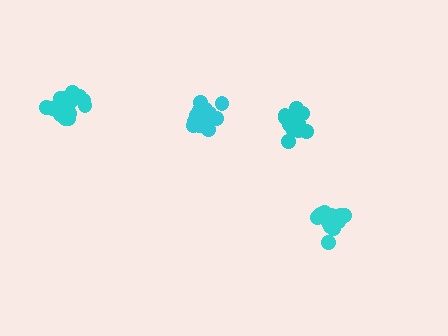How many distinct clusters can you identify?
There are 4 distinct clusters.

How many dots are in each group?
Group 1: 19 dots, Group 2: 20 dots, Group 3: 15 dots, Group 4: 19 dots (73 total).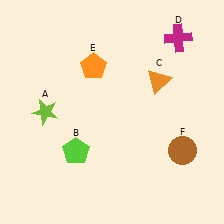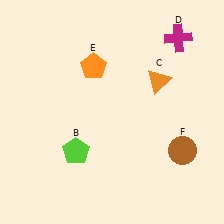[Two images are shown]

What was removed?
The lime star (A) was removed in Image 2.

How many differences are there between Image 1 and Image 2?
There is 1 difference between the two images.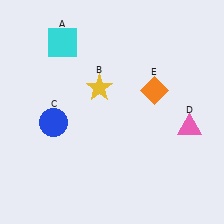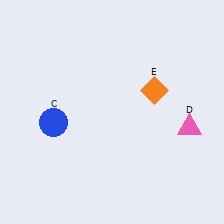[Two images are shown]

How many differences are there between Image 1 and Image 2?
There are 2 differences between the two images.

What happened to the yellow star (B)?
The yellow star (B) was removed in Image 2. It was in the top-left area of Image 1.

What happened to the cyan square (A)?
The cyan square (A) was removed in Image 2. It was in the top-left area of Image 1.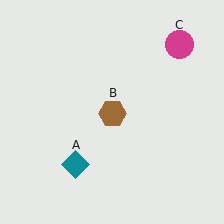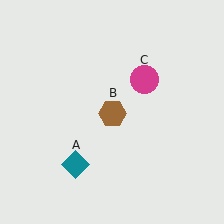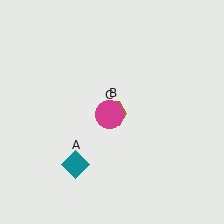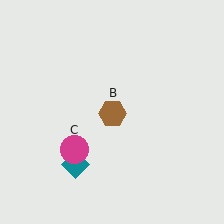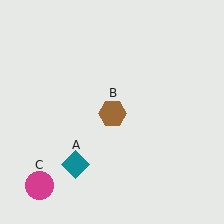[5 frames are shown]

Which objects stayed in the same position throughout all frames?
Teal diamond (object A) and brown hexagon (object B) remained stationary.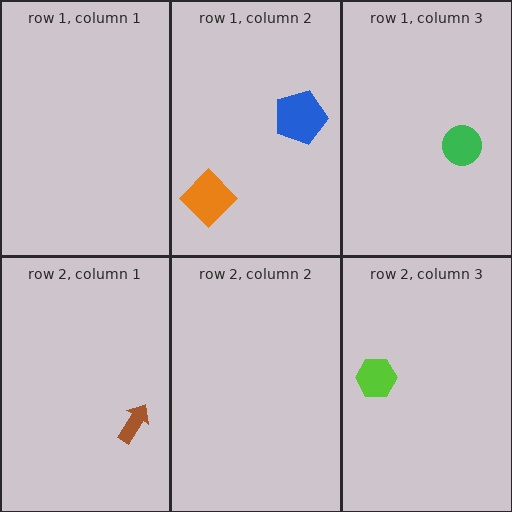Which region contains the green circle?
The row 1, column 3 region.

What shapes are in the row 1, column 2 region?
The orange diamond, the blue pentagon.